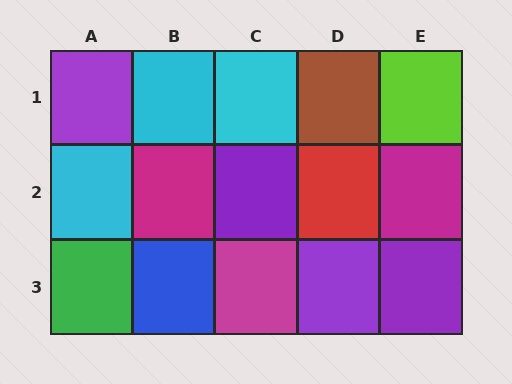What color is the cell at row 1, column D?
Brown.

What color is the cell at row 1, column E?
Lime.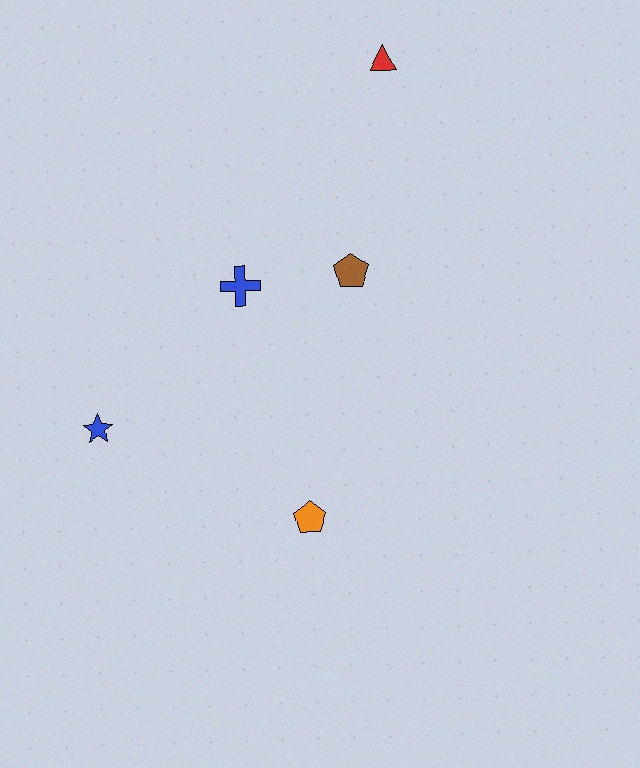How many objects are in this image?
There are 5 objects.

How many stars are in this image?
There is 1 star.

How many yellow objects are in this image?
There are no yellow objects.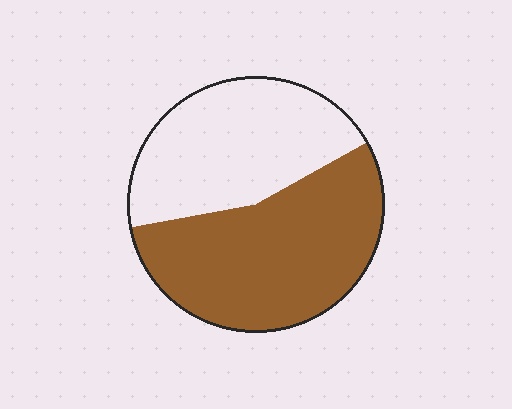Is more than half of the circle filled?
Yes.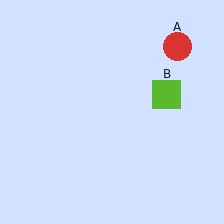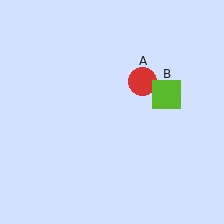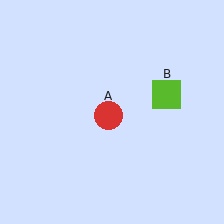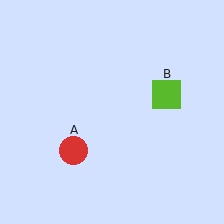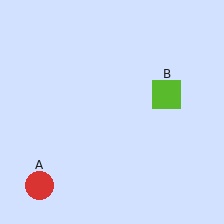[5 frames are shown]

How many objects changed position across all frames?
1 object changed position: red circle (object A).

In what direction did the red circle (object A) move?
The red circle (object A) moved down and to the left.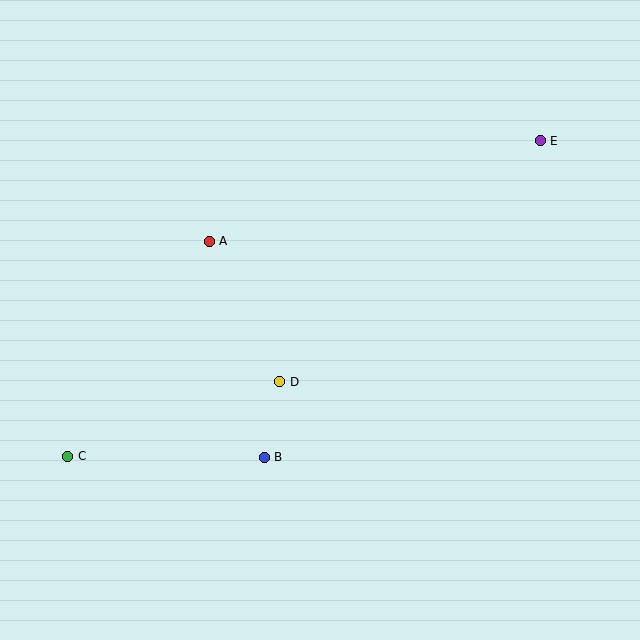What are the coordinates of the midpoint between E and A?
The midpoint between E and A is at (375, 191).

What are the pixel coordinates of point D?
Point D is at (280, 382).